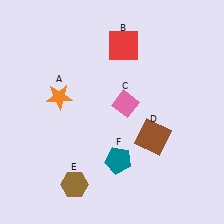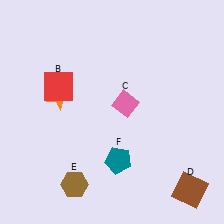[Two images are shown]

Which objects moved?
The objects that moved are: the red square (B), the brown square (D).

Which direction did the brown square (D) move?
The brown square (D) moved down.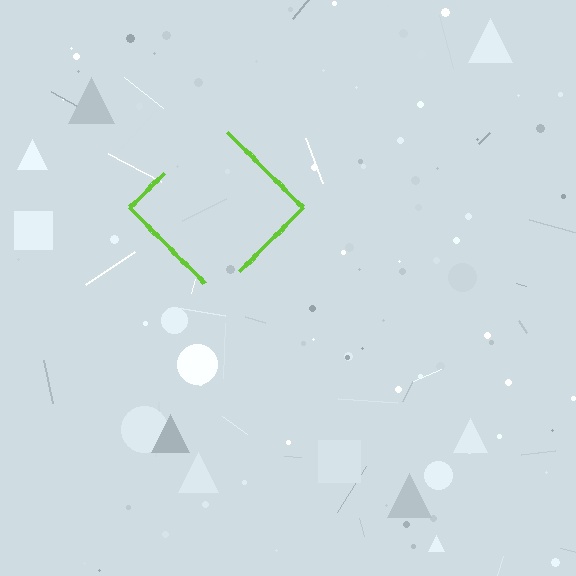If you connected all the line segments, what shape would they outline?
They would outline a diamond.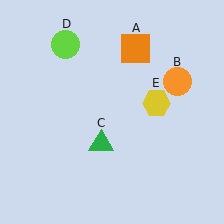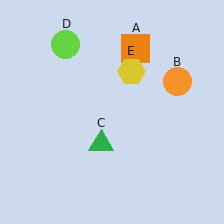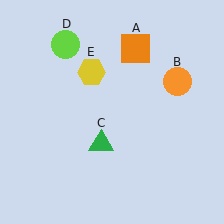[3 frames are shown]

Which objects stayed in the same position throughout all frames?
Orange square (object A) and orange circle (object B) and green triangle (object C) and lime circle (object D) remained stationary.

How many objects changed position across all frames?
1 object changed position: yellow hexagon (object E).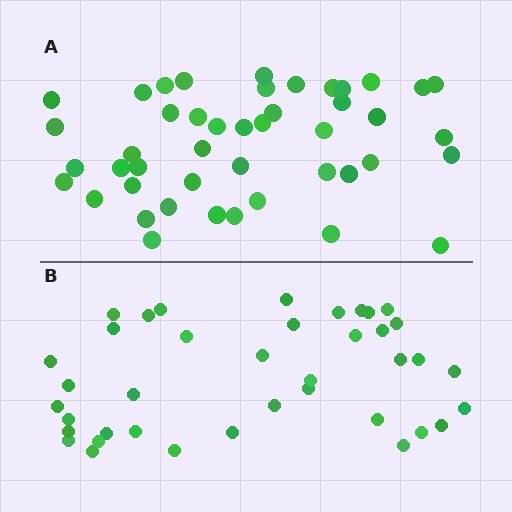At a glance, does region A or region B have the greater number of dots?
Region A (the top region) has more dots.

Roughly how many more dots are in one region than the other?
Region A has about 6 more dots than region B.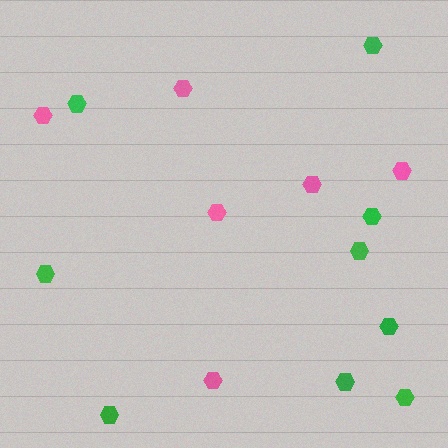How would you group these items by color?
There are 2 groups: one group of pink hexagons (6) and one group of green hexagons (9).